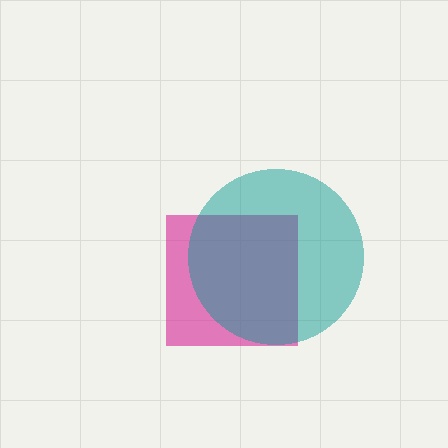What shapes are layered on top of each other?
The layered shapes are: a magenta square, a teal circle.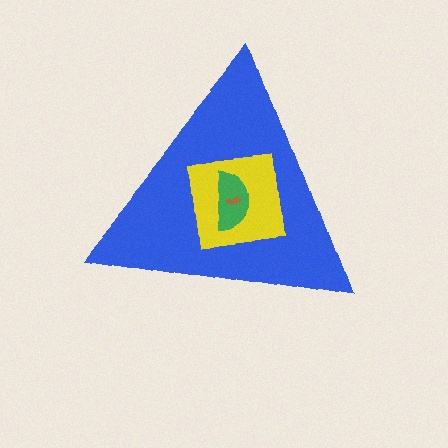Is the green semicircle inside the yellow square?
Yes.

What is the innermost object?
The brown arrow.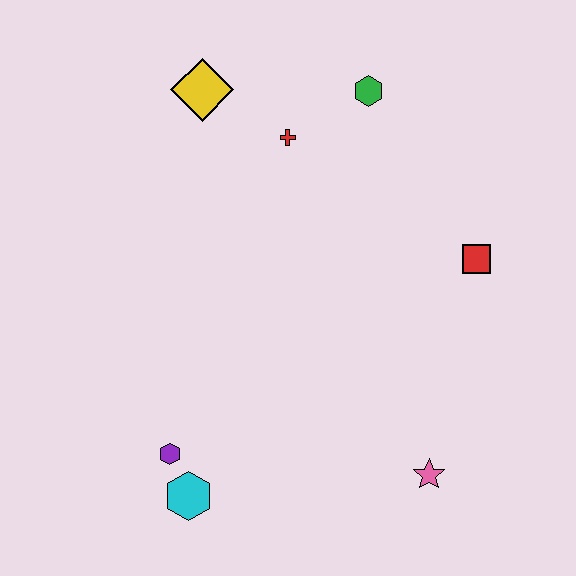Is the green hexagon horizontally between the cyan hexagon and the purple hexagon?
No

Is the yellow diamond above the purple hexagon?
Yes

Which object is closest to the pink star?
The red square is closest to the pink star.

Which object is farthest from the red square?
The cyan hexagon is farthest from the red square.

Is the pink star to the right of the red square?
No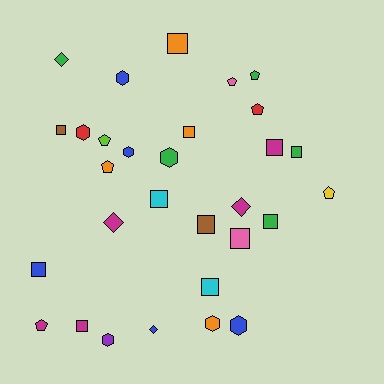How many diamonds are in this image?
There are 4 diamonds.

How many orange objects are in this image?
There are 4 orange objects.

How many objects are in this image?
There are 30 objects.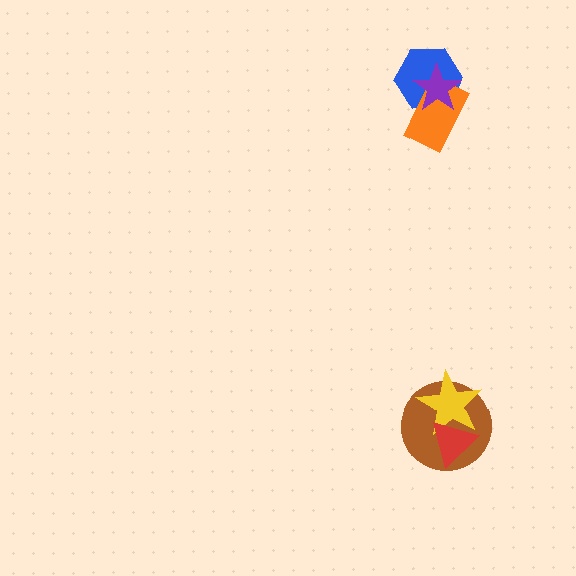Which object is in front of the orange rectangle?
The purple star is in front of the orange rectangle.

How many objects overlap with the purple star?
2 objects overlap with the purple star.